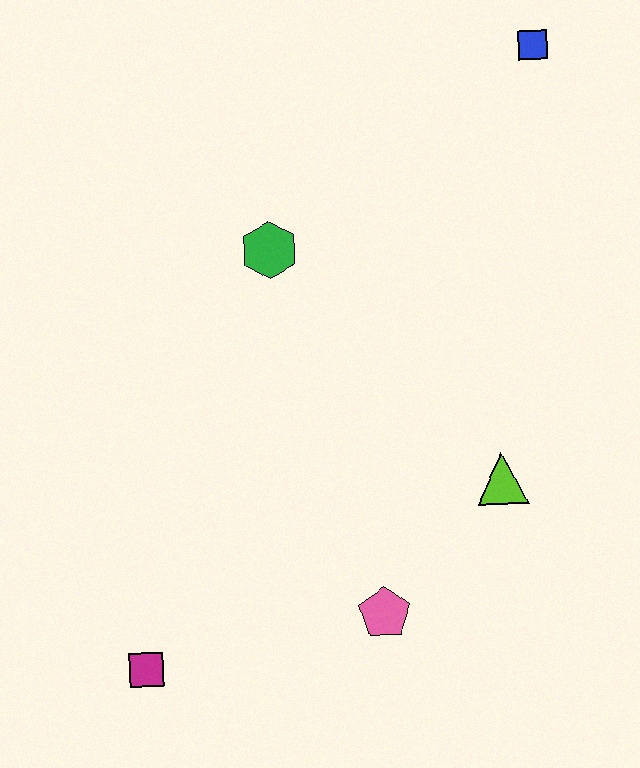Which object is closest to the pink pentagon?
The lime triangle is closest to the pink pentagon.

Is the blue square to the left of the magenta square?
No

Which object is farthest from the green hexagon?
The magenta square is farthest from the green hexagon.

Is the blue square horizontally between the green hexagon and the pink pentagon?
No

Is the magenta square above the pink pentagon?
No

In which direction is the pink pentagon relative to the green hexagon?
The pink pentagon is below the green hexagon.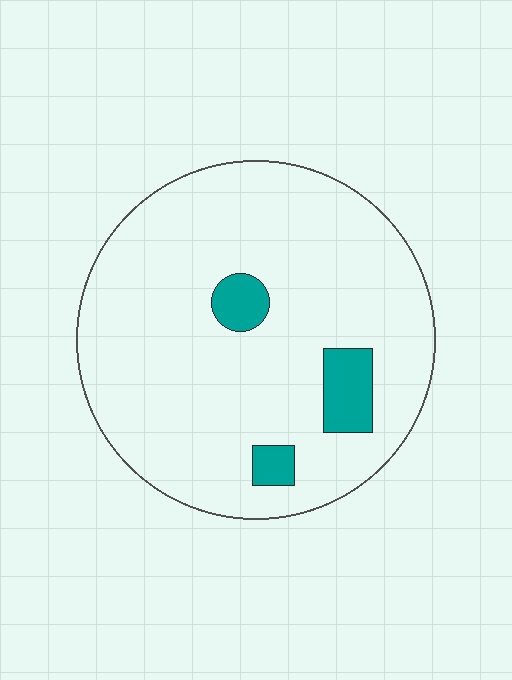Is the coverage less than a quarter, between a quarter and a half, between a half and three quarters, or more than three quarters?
Less than a quarter.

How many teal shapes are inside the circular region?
3.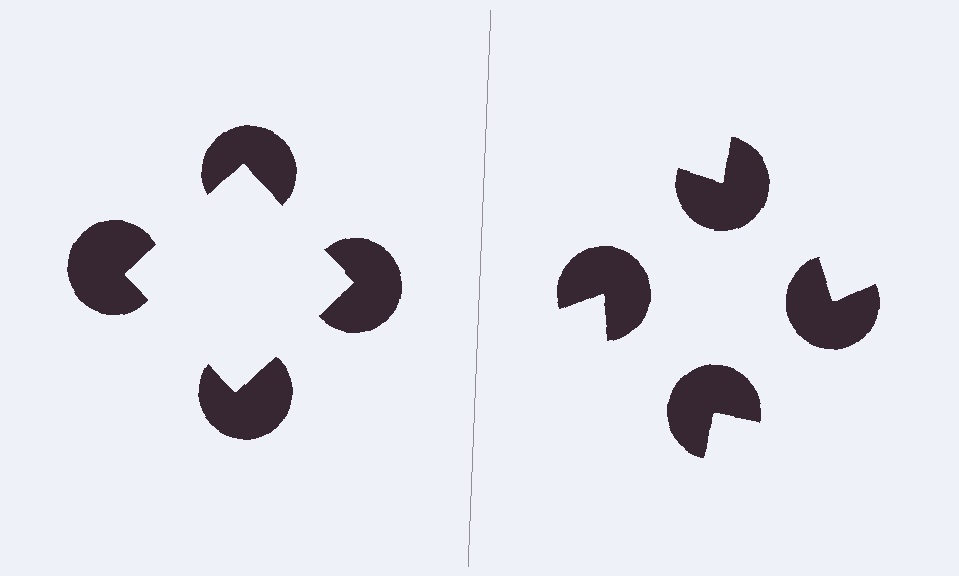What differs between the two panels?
The pac-man discs are positioned identically on both sides; only the wedge orientations differ. On the left they align to a square; on the right they are misaligned.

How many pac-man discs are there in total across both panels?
8 — 4 on each side.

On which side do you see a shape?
An illusory square appears on the left side. On the right side the wedge cuts are rotated, so no coherent shape forms.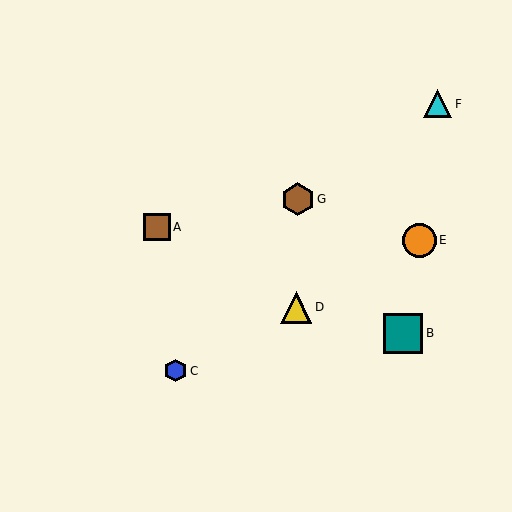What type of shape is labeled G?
Shape G is a brown hexagon.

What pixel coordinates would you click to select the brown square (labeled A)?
Click at (157, 227) to select the brown square A.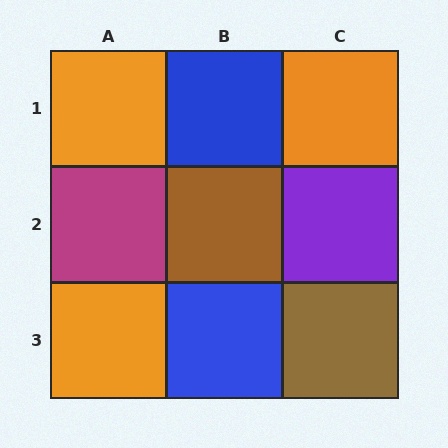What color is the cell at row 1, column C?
Orange.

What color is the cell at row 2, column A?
Magenta.